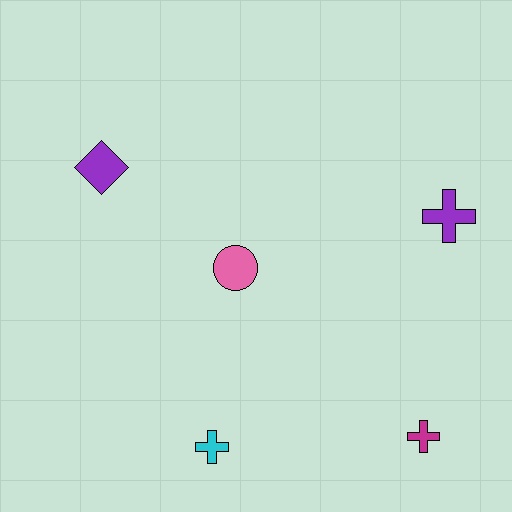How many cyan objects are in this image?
There is 1 cyan object.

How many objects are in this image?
There are 5 objects.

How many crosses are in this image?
There are 3 crosses.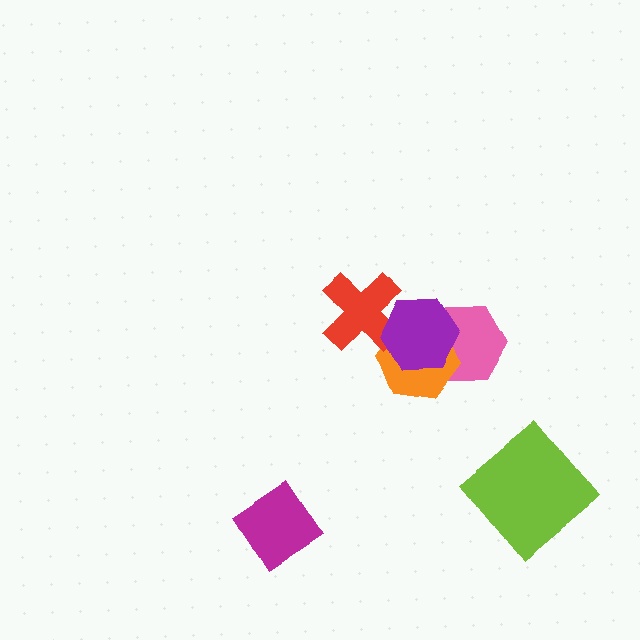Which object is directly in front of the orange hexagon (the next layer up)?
The red cross is directly in front of the orange hexagon.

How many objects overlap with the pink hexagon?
2 objects overlap with the pink hexagon.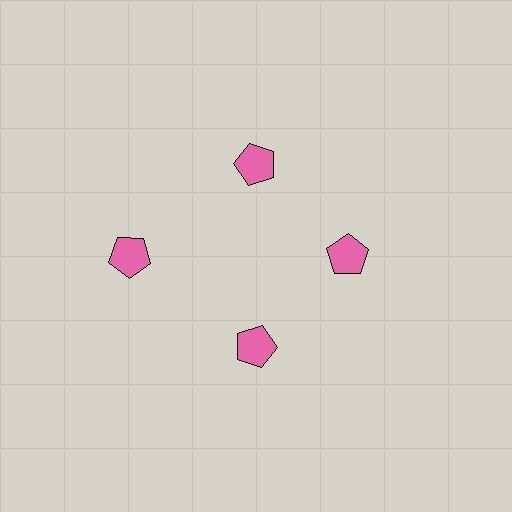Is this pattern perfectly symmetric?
No. The 4 pink pentagons are arranged in a ring, but one element near the 9 o'clock position is pushed outward from the center, breaking the 4-fold rotational symmetry.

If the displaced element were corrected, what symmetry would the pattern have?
It would have 4-fold rotational symmetry — the pattern would map onto itself every 90 degrees.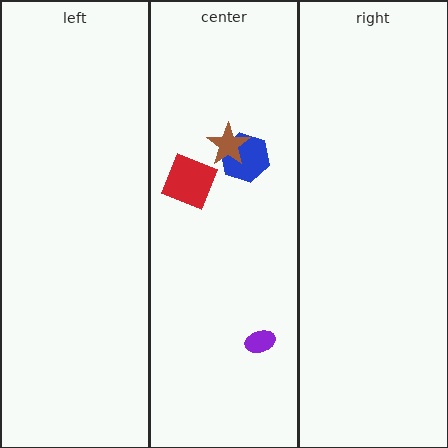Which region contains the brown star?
The center region.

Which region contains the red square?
The center region.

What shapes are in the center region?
The blue hexagon, the red square, the brown star, the purple ellipse.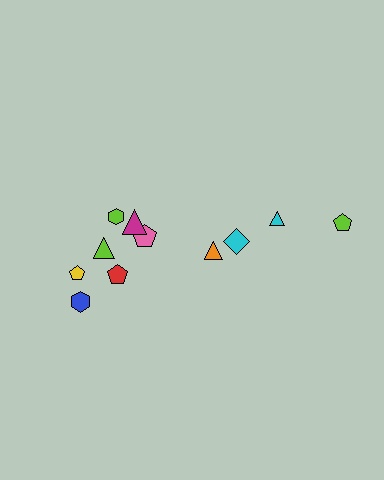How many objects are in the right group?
There are 4 objects.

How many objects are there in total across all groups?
There are 11 objects.